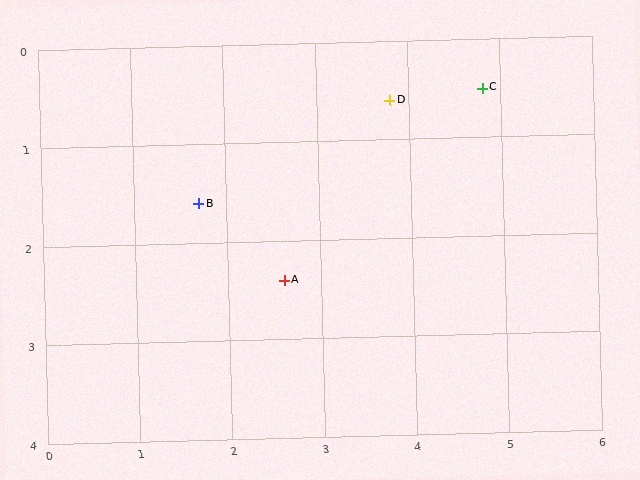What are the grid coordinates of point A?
Point A is at approximately (2.6, 2.4).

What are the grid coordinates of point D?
Point D is at approximately (3.8, 0.6).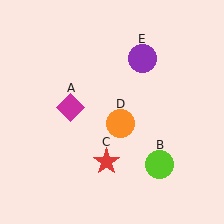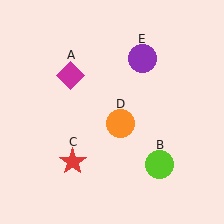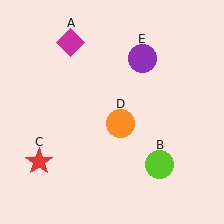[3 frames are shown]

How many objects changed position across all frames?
2 objects changed position: magenta diamond (object A), red star (object C).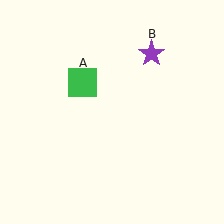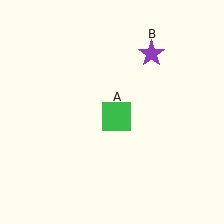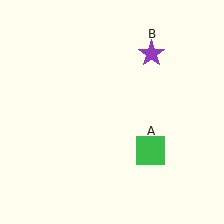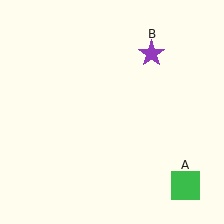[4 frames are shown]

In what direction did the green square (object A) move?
The green square (object A) moved down and to the right.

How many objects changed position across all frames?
1 object changed position: green square (object A).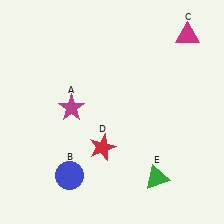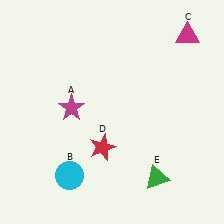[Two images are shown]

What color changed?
The circle (B) changed from blue in Image 1 to cyan in Image 2.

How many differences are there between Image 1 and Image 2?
There is 1 difference between the two images.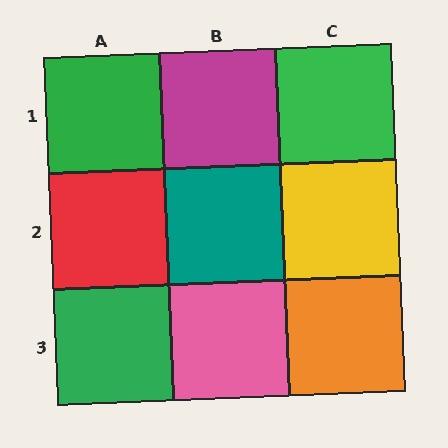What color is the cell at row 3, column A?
Green.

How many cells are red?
1 cell is red.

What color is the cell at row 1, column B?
Magenta.